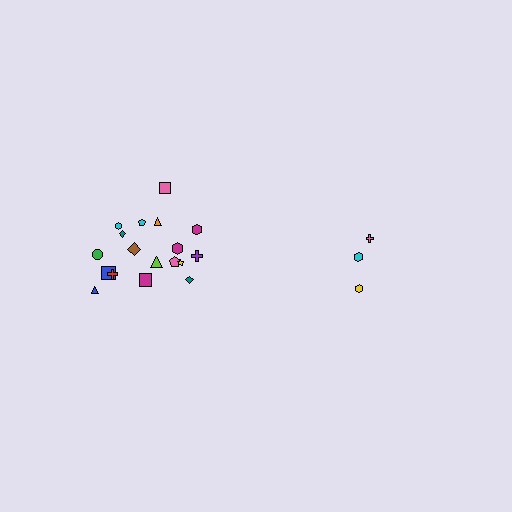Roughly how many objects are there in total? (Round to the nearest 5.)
Roughly 20 objects in total.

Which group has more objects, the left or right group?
The left group.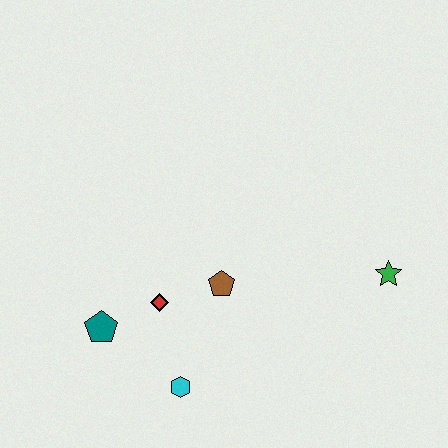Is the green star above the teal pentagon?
Yes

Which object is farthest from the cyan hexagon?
The green star is farthest from the cyan hexagon.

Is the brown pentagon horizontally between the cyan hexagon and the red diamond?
No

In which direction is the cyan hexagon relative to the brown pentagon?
The cyan hexagon is below the brown pentagon.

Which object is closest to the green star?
The brown pentagon is closest to the green star.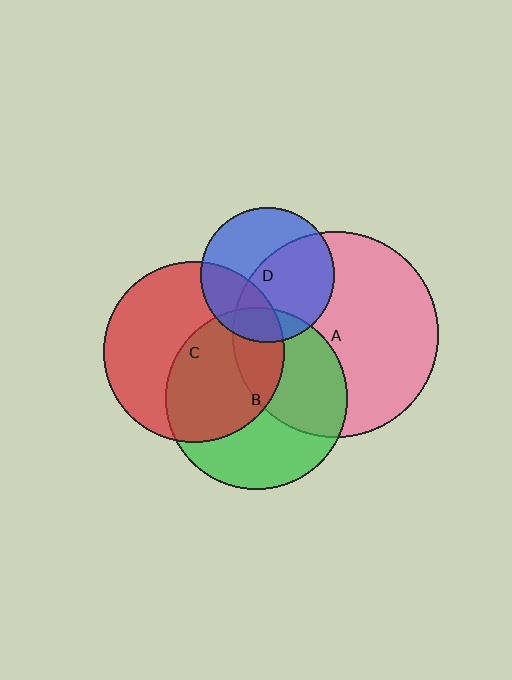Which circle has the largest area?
Circle A (pink).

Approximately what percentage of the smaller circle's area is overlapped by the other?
Approximately 15%.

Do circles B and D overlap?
Yes.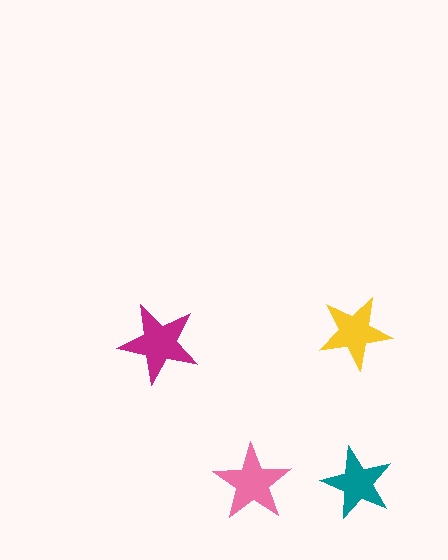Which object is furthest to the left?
The magenta star is leftmost.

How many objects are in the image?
There are 4 objects in the image.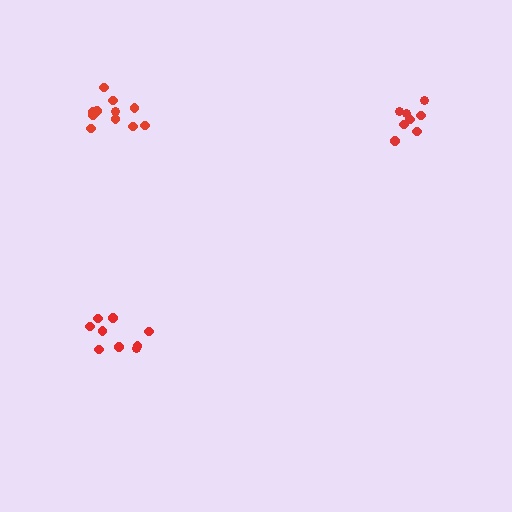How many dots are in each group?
Group 1: 8 dots, Group 2: 9 dots, Group 3: 11 dots (28 total).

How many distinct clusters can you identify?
There are 3 distinct clusters.